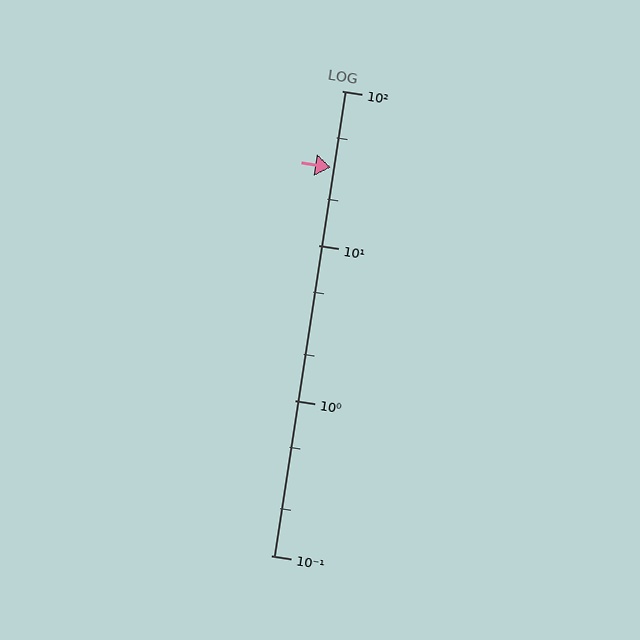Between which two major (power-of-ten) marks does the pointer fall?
The pointer is between 10 and 100.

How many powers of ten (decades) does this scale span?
The scale spans 3 decades, from 0.1 to 100.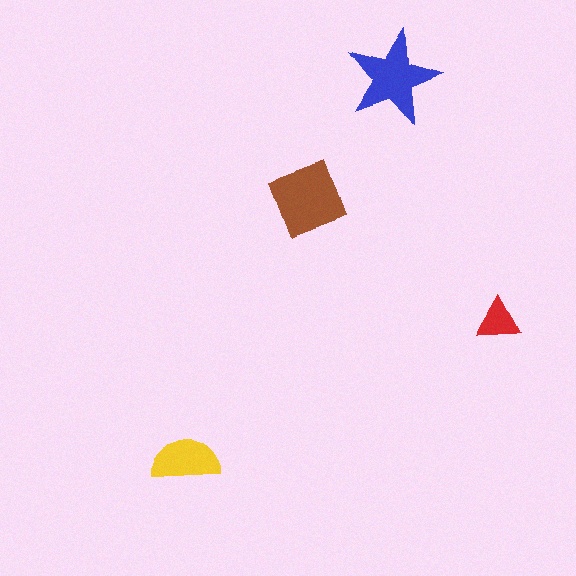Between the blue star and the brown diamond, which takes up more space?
The brown diamond.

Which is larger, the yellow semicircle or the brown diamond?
The brown diamond.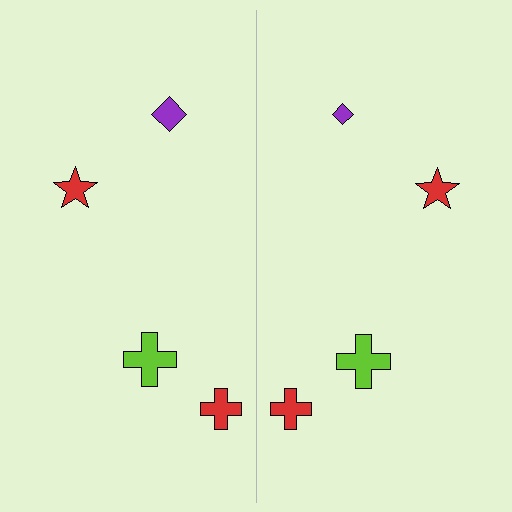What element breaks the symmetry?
The purple diamond on the right side has a different size than its mirror counterpart.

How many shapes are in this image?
There are 8 shapes in this image.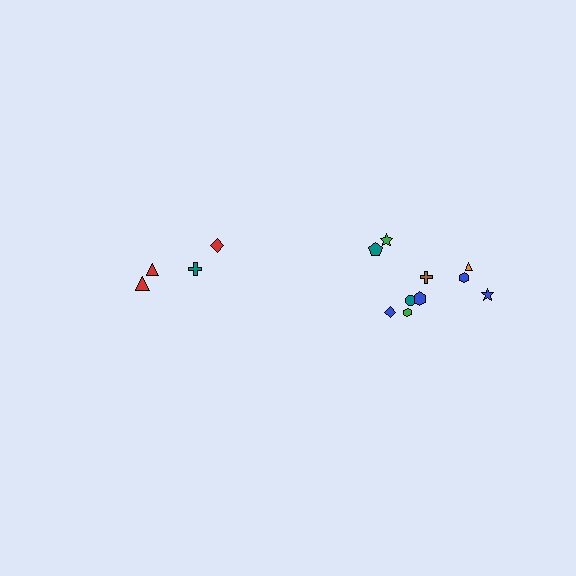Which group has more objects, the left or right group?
The right group.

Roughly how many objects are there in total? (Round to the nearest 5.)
Roughly 15 objects in total.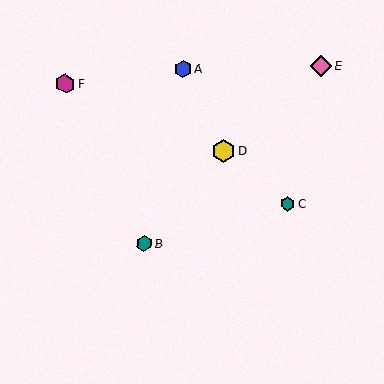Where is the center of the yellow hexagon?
The center of the yellow hexagon is at (223, 151).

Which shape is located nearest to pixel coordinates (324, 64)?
The pink diamond (labeled E) at (321, 66) is nearest to that location.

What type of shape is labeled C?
Shape C is a teal hexagon.